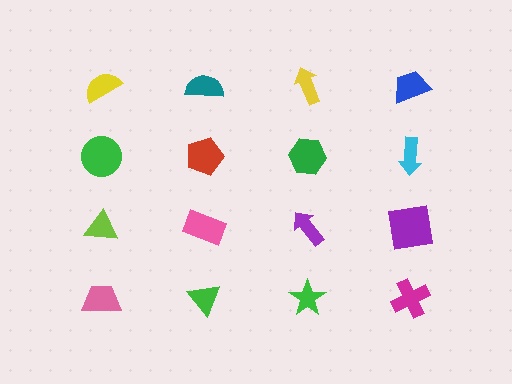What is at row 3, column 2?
A pink rectangle.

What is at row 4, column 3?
A green star.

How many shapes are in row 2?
4 shapes.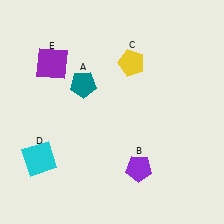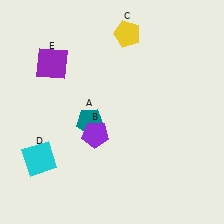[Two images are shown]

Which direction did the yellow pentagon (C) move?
The yellow pentagon (C) moved up.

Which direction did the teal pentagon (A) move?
The teal pentagon (A) moved down.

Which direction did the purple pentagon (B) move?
The purple pentagon (B) moved left.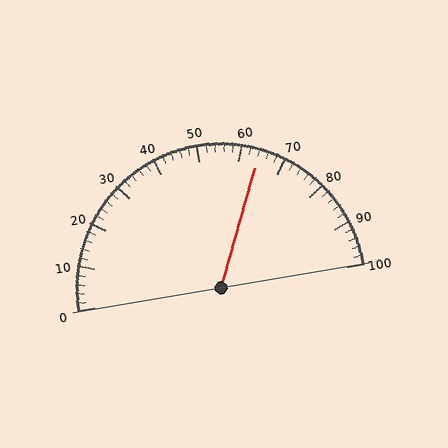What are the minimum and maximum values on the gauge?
The gauge ranges from 0 to 100.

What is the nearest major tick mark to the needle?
The nearest major tick mark is 60.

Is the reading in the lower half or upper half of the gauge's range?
The reading is in the upper half of the range (0 to 100).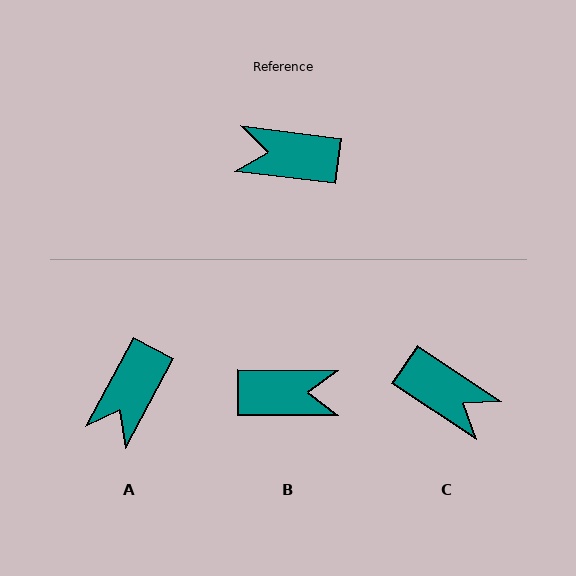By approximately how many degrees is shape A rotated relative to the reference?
Approximately 69 degrees counter-clockwise.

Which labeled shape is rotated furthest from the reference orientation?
B, about 173 degrees away.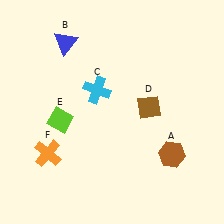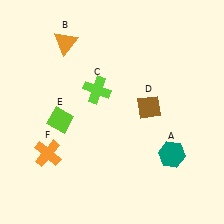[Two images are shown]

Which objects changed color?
A changed from brown to teal. B changed from blue to orange. C changed from cyan to lime.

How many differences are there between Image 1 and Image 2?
There are 3 differences between the two images.